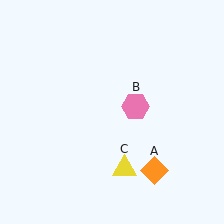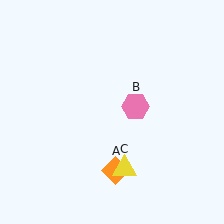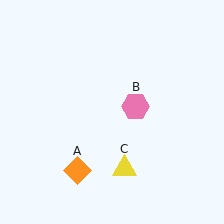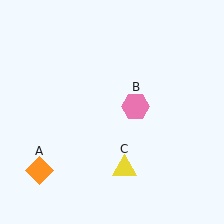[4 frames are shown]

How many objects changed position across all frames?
1 object changed position: orange diamond (object A).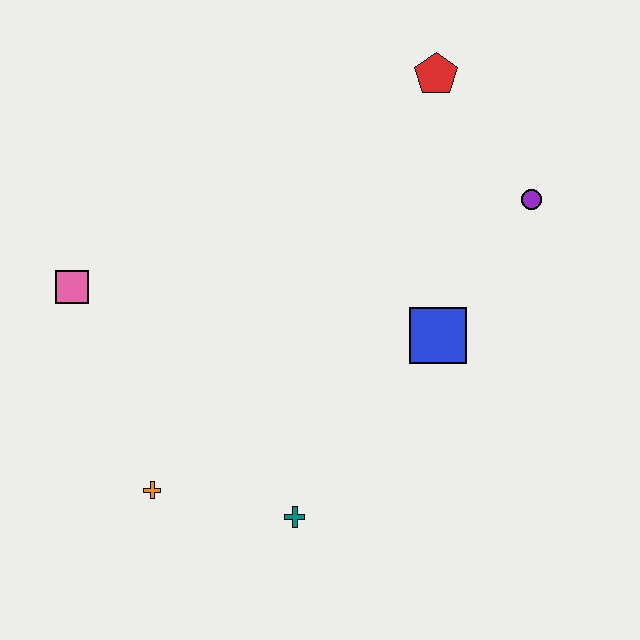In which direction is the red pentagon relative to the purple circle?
The red pentagon is above the purple circle.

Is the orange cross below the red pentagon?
Yes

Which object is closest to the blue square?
The purple circle is closest to the blue square.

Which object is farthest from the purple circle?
The orange cross is farthest from the purple circle.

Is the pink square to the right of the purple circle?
No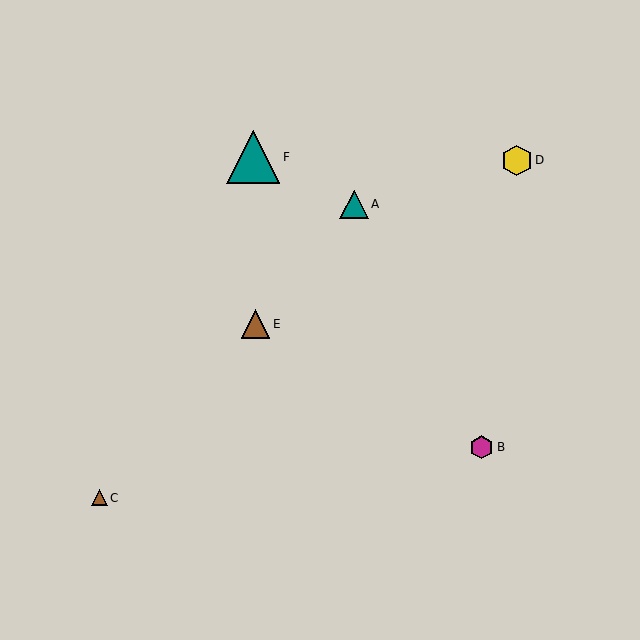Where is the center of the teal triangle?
The center of the teal triangle is at (253, 157).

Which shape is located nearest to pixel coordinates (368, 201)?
The teal triangle (labeled A) at (354, 204) is nearest to that location.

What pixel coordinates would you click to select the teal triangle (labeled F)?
Click at (253, 157) to select the teal triangle F.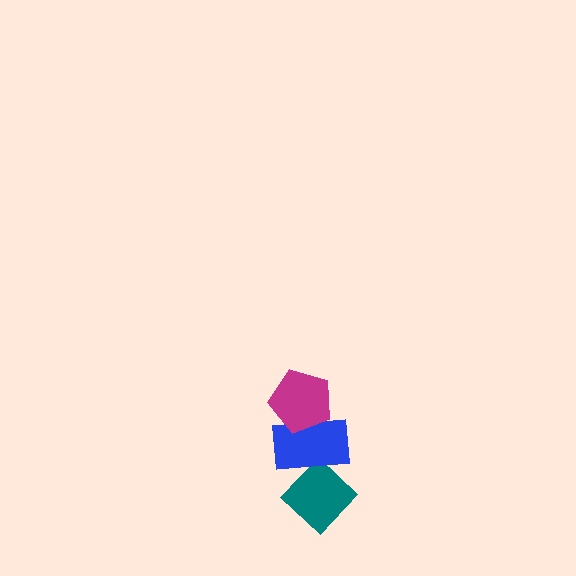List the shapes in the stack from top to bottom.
From top to bottom: the magenta pentagon, the blue rectangle, the teal diamond.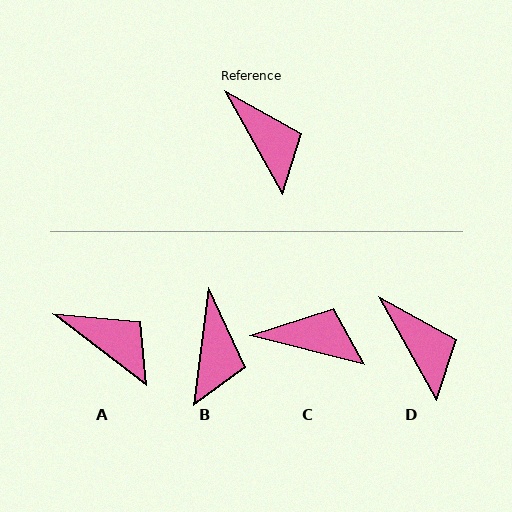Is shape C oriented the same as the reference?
No, it is off by about 47 degrees.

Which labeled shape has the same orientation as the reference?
D.